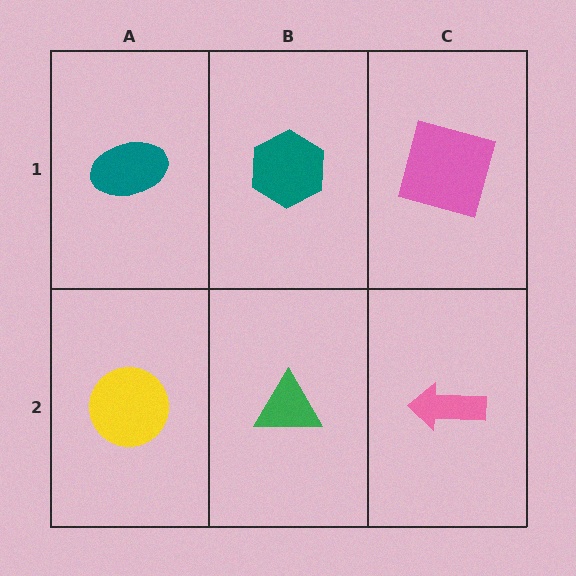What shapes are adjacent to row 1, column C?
A pink arrow (row 2, column C), a teal hexagon (row 1, column B).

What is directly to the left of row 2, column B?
A yellow circle.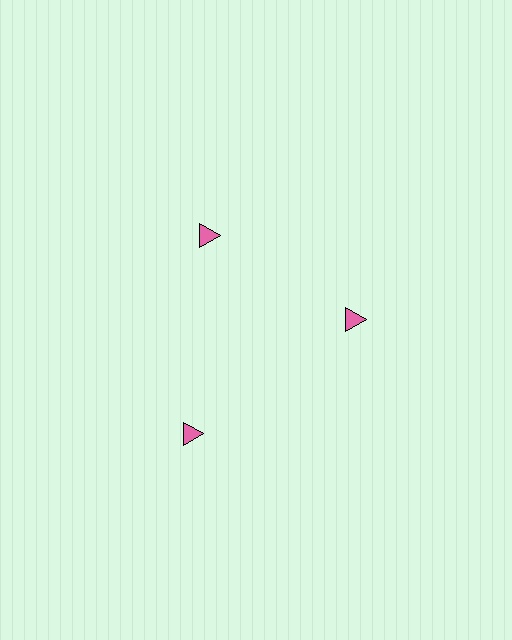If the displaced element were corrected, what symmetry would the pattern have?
It would have 3-fold rotational symmetry — the pattern would map onto itself every 120 degrees.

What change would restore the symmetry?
The symmetry would be restored by moving it inward, back onto the ring so that all 3 triangles sit at equal angles and equal distance from the center.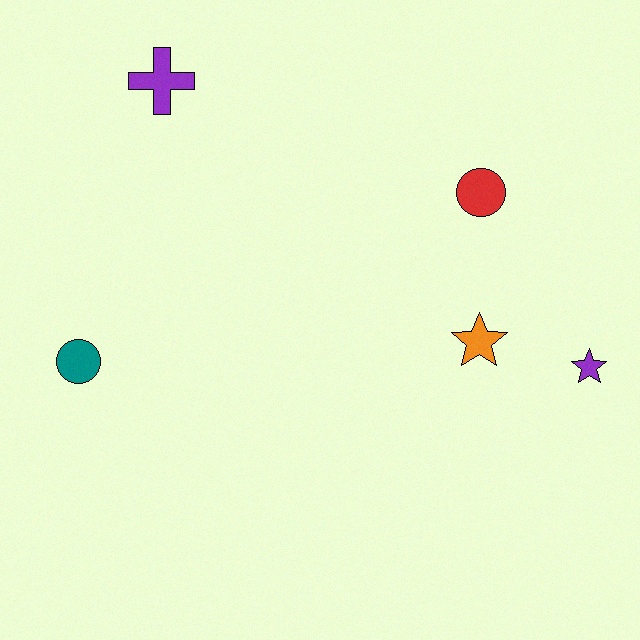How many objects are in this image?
There are 5 objects.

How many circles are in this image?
There are 2 circles.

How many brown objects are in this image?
There are no brown objects.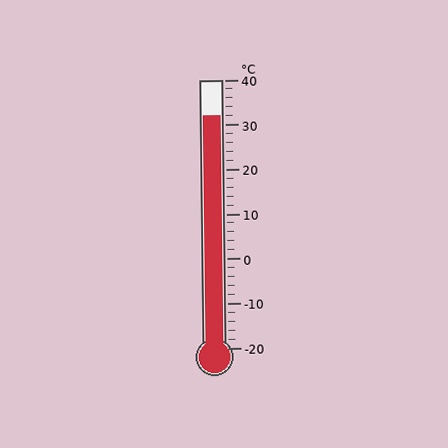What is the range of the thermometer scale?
The thermometer scale ranges from -20°C to 40°C.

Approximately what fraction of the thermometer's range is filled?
The thermometer is filled to approximately 85% of its range.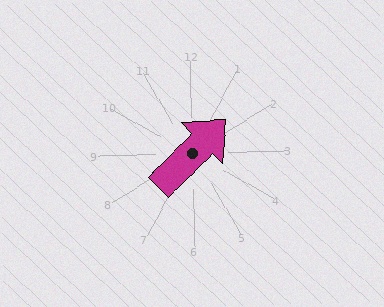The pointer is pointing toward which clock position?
Roughly 2 o'clock.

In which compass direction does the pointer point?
Northeast.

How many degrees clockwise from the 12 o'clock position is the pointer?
Approximately 46 degrees.